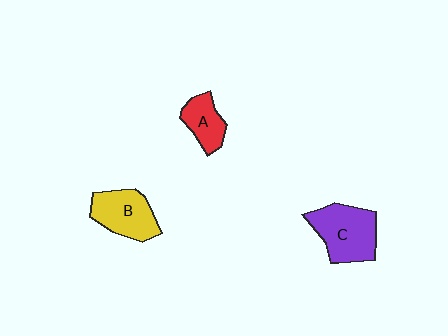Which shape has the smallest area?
Shape A (red).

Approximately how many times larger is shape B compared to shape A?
Approximately 1.5 times.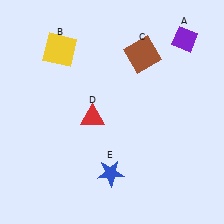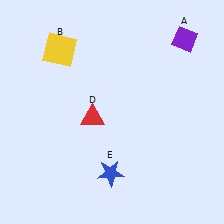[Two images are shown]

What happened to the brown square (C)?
The brown square (C) was removed in Image 2. It was in the top-right area of Image 1.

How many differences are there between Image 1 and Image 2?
There is 1 difference between the two images.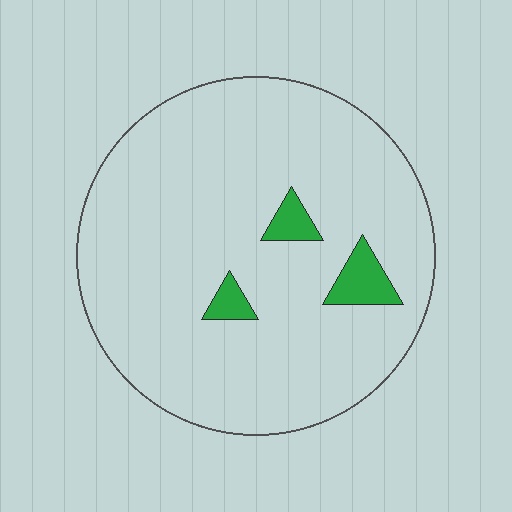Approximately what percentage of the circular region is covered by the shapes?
Approximately 5%.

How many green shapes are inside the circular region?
3.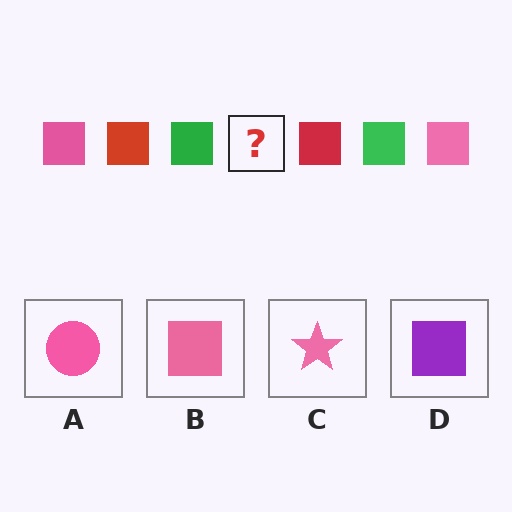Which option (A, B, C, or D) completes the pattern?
B.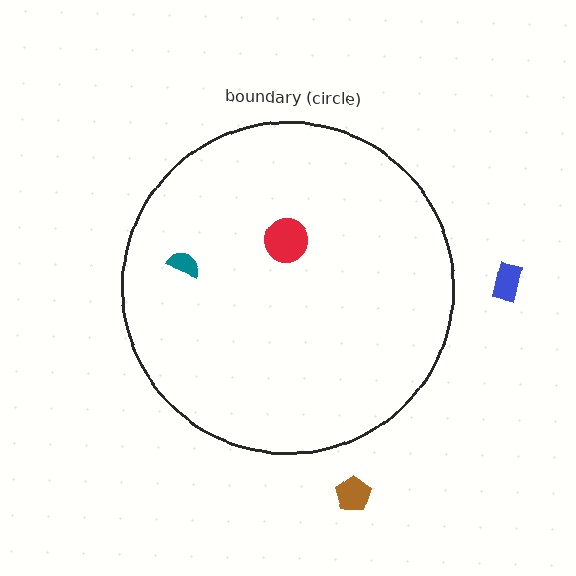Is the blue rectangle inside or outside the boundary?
Outside.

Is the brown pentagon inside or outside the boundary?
Outside.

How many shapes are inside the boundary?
2 inside, 2 outside.